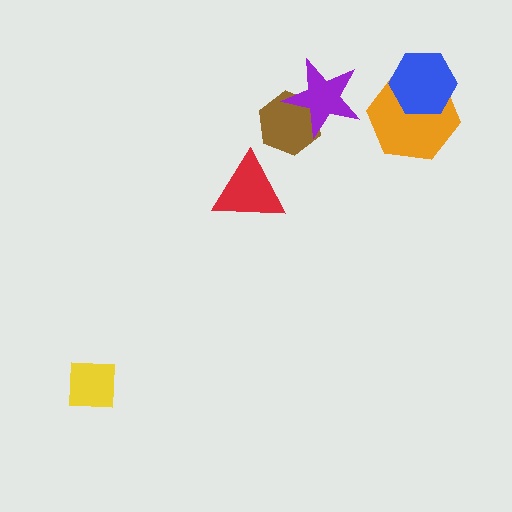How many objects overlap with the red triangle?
0 objects overlap with the red triangle.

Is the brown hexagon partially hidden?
Yes, it is partially covered by another shape.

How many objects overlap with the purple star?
1 object overlaps with the purple star.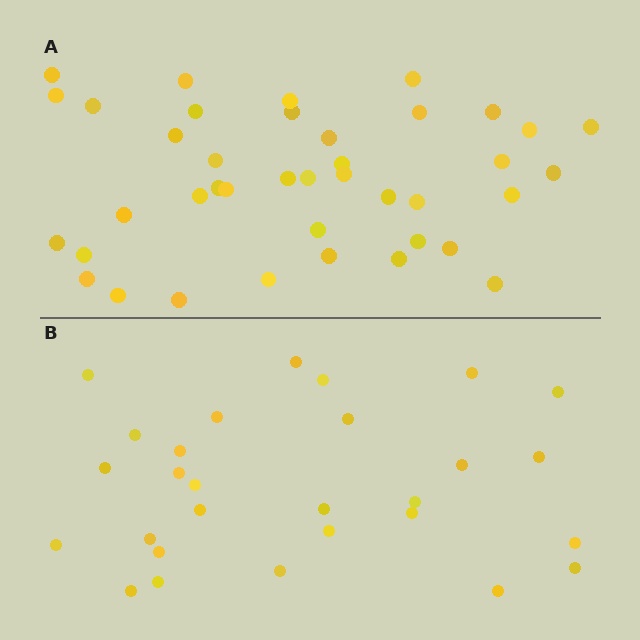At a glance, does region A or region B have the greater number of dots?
Region A (the top region) has more dots.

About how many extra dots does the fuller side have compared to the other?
Region A has roughly 12 or so more dots than region B.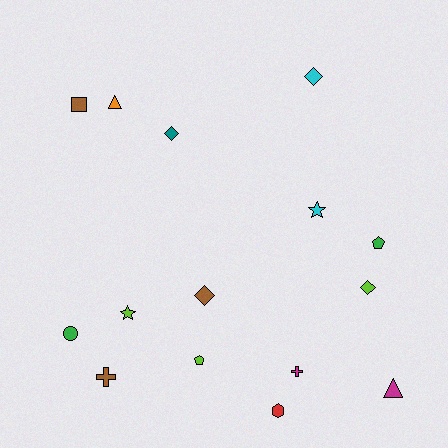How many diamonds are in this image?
There are 4 diamonds.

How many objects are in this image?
There are 15 objects.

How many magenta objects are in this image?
There are 2 magenta objects.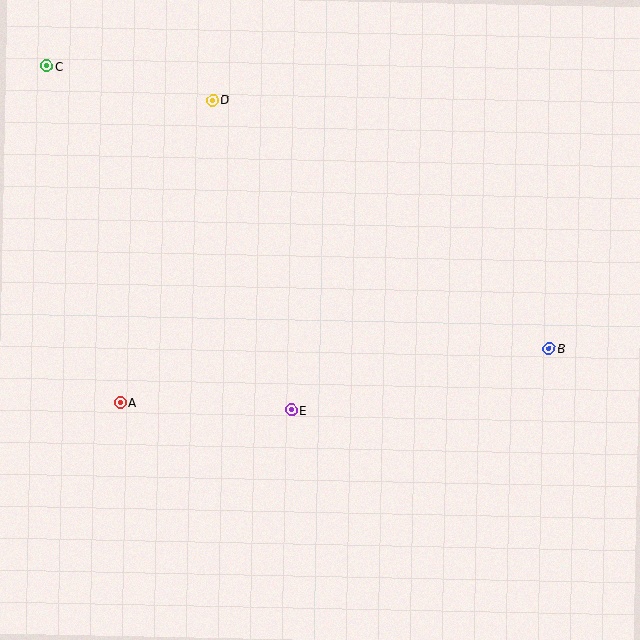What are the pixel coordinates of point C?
Point C is at (47, 66).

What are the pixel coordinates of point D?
Point D is at (213, 100).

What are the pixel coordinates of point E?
Point E is at (292, 410).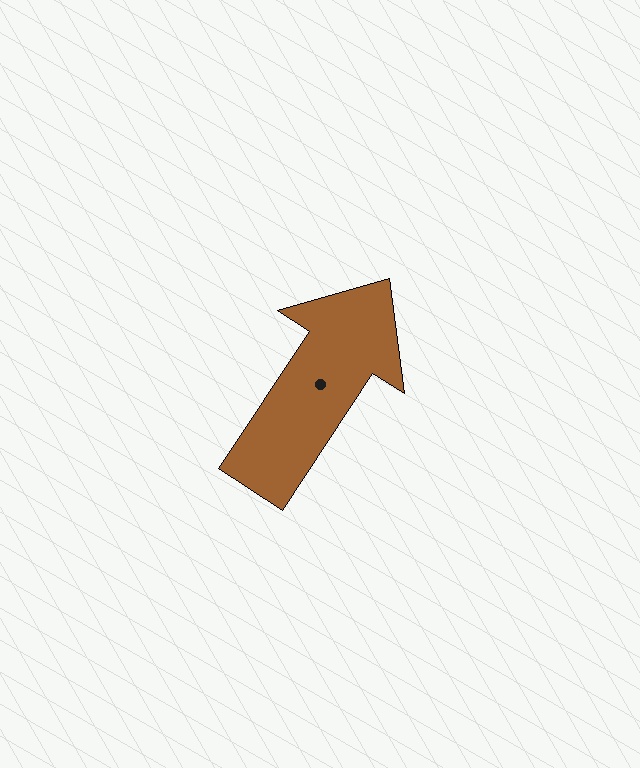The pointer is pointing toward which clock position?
Roughly 1 o'clock.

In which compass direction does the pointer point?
Northeast.